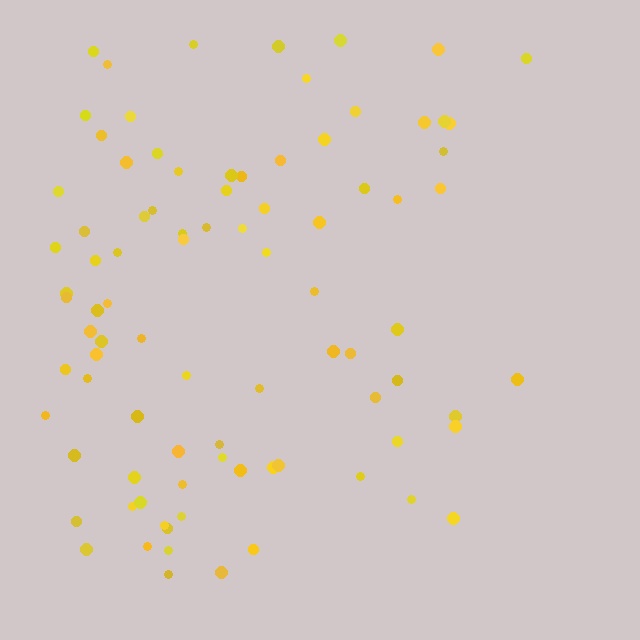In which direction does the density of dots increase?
From right to left, with the left side densest.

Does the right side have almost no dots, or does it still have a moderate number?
Still a moderate number, just noticeably fewer than the left.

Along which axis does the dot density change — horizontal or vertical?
Horizontal.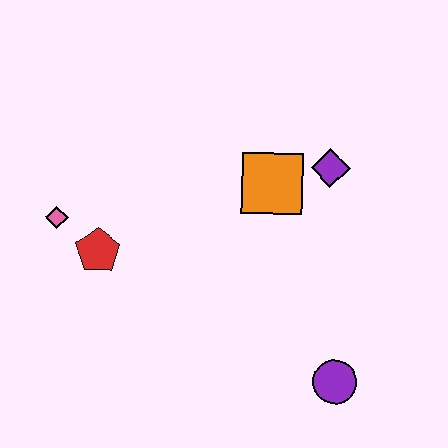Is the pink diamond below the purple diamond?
Yes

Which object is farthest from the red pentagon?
The purple circle is farthest from the red pentagon.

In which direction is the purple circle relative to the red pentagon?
The purple circle is to the right of the red pentagon.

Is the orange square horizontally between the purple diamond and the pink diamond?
Yes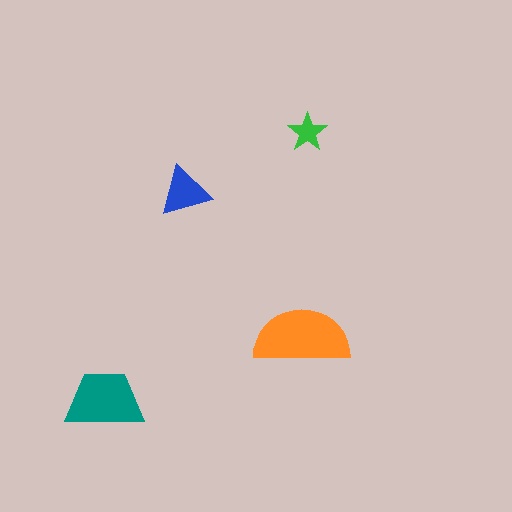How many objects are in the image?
There are 4 objects in the image.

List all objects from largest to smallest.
The orange semicircle, the teal trapezoid, the blue triangle, the green star.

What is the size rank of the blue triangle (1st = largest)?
3rd.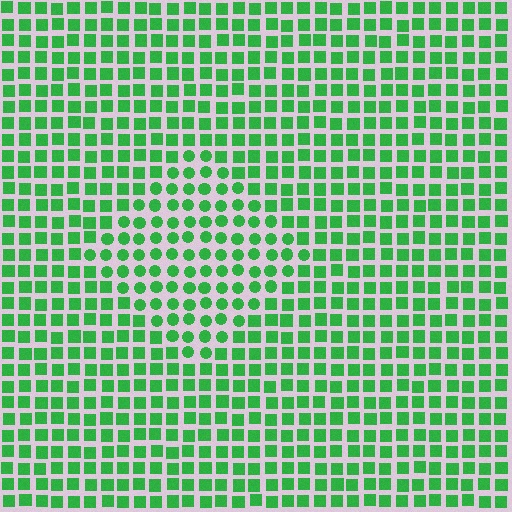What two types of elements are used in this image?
The image uses circles inside the diamond region and squares outside it.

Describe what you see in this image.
The image is filled with small green elements arranged in a uniform grid. A diamond-shaped region contains circles, while the surrounding area contains squares. The boundary is defined purely by the change in element shape.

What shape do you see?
I see a diamond.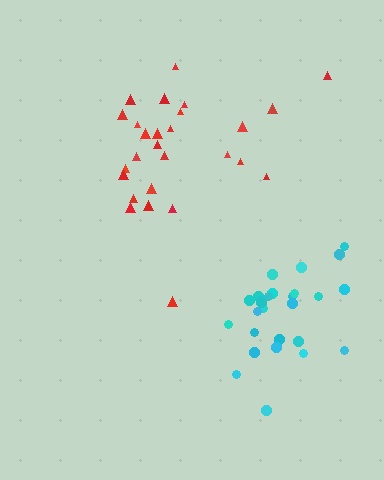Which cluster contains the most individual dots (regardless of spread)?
Red (27).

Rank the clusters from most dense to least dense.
cyan, red.